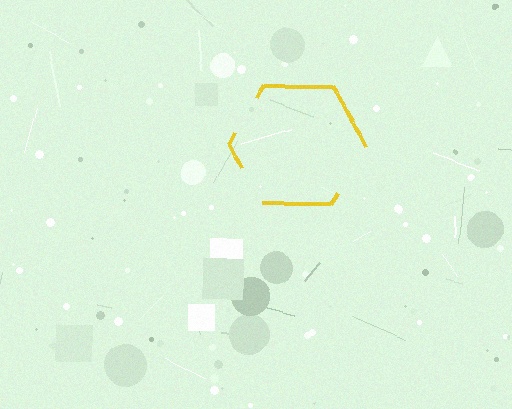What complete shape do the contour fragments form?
The contour fragments form a hexagon.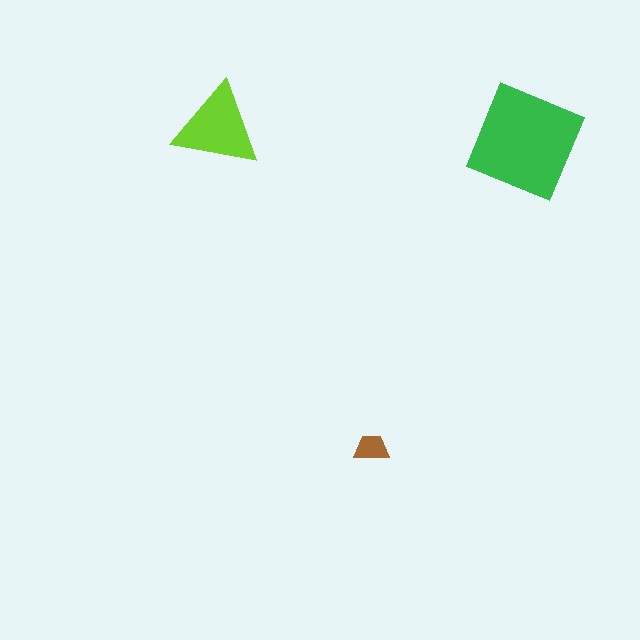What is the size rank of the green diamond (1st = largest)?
1st.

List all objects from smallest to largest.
The brown trapezoid, the lime triangle, the green diamond.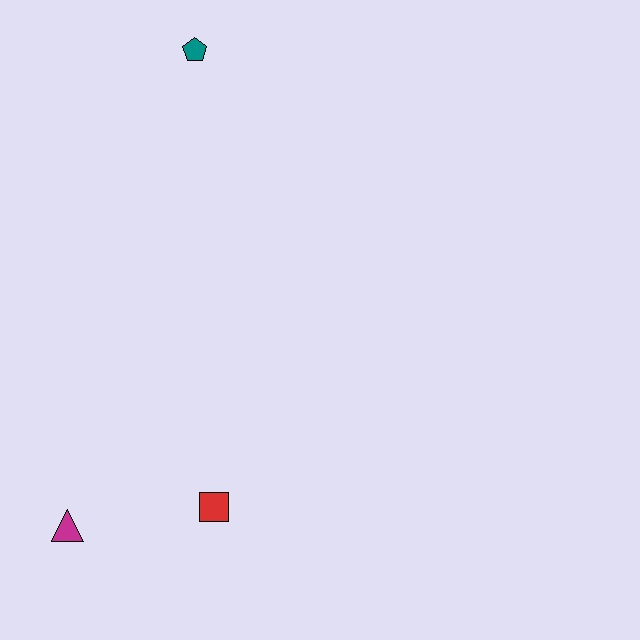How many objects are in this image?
There are 3 objects.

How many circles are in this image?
There are no circles.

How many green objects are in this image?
There are no green objects.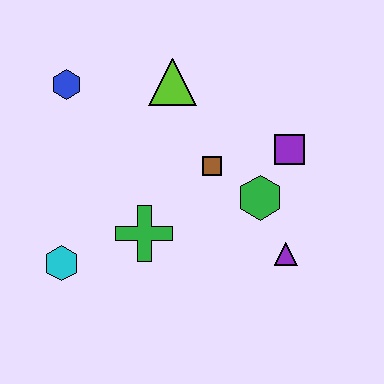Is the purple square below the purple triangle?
No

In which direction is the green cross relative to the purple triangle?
The green cross is to the left of the purple triangle.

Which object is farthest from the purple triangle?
The blue hexagon is farthest from the purple triangle.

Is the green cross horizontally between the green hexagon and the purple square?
No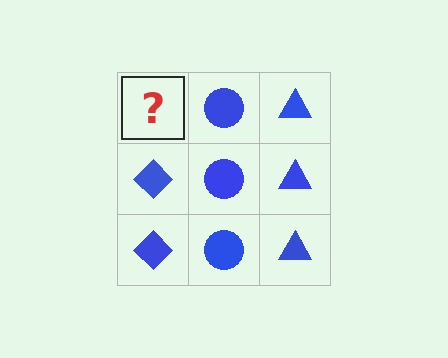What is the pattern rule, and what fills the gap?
The rule is that each column has a consistent shape. The gap should be filled with a blue diamond.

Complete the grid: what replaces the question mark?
The question mark should be replaced with a blue diamond.